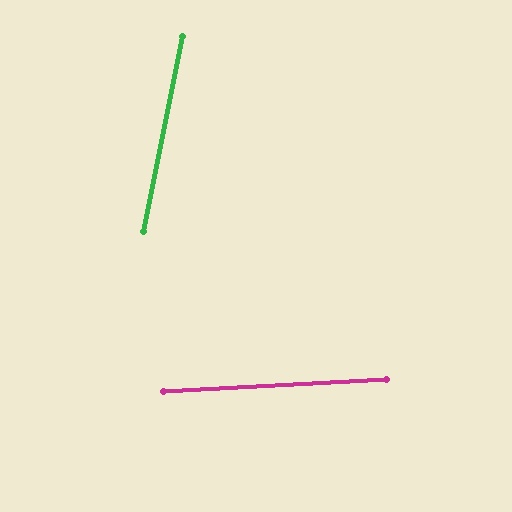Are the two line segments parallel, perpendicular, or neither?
Neither parallel nor perpendicular — they differ by about 75°.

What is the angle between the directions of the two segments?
Approximately 75 degrees.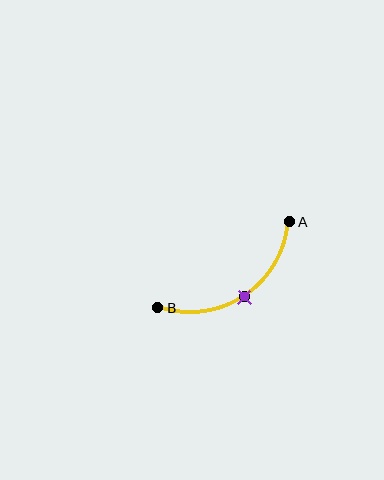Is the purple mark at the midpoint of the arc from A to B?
Yes. The purple mark lies on the arc at equal arc-length from both A and B — it is the arc midpoint.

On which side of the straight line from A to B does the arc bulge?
The arc bulges below the straight line connecting A and B.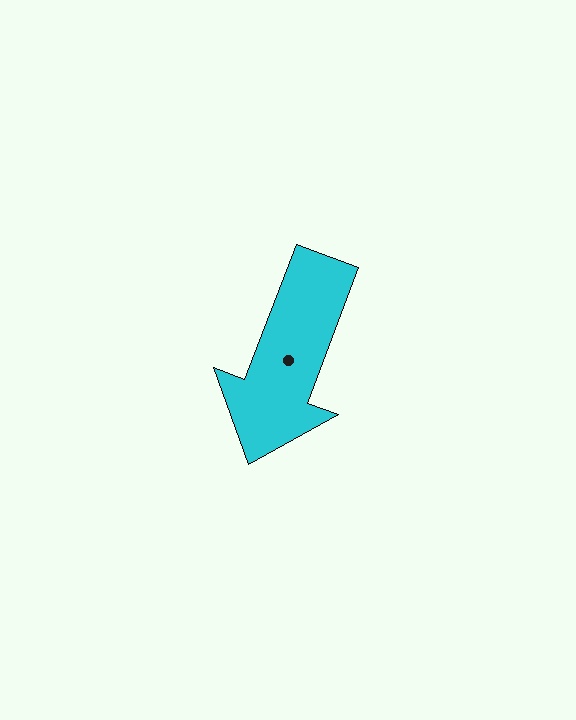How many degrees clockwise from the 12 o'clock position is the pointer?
Approximately 201 degrees.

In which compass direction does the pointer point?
South.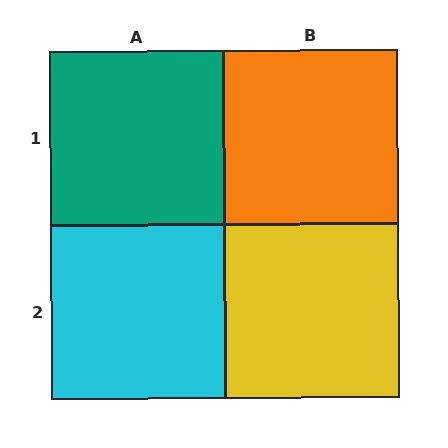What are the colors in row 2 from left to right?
Cyan, yellow.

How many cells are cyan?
1 cell is cyan.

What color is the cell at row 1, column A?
Teal.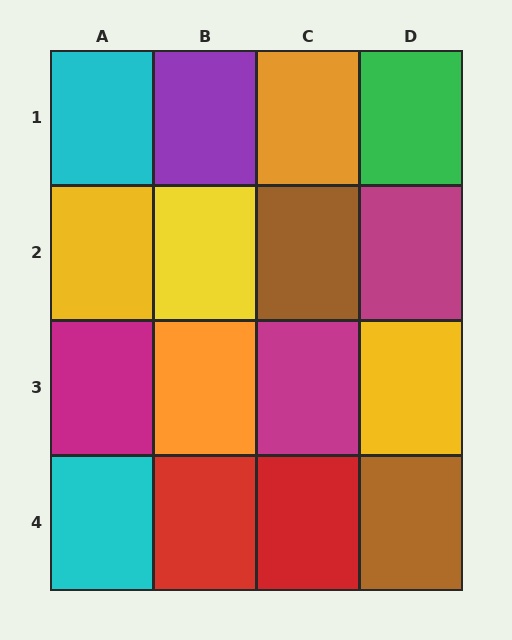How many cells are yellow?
3 cells are yellow.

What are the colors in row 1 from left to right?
Cyan, purple, orange, green.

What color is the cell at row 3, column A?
Magenta.